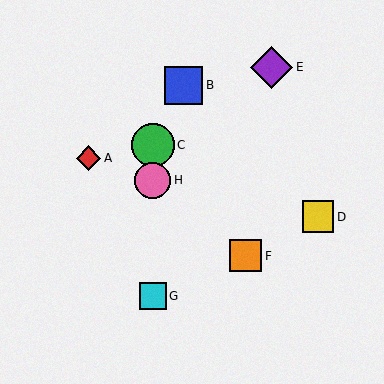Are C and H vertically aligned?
Yes, both are at x≈153.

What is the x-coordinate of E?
Object E is at x≈272.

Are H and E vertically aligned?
No, H is at x≈153 and E is at x≈272.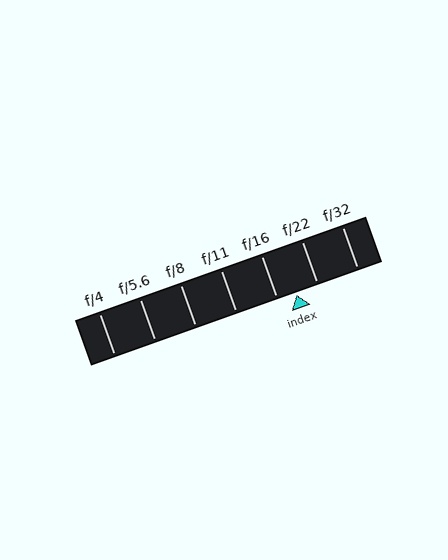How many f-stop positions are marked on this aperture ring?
There are 7 f-stop positions marked.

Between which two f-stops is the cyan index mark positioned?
The index mark is between f/16 and f/22.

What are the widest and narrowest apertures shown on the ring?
The widest aperture shown is f/4 and the narrowest is f/32.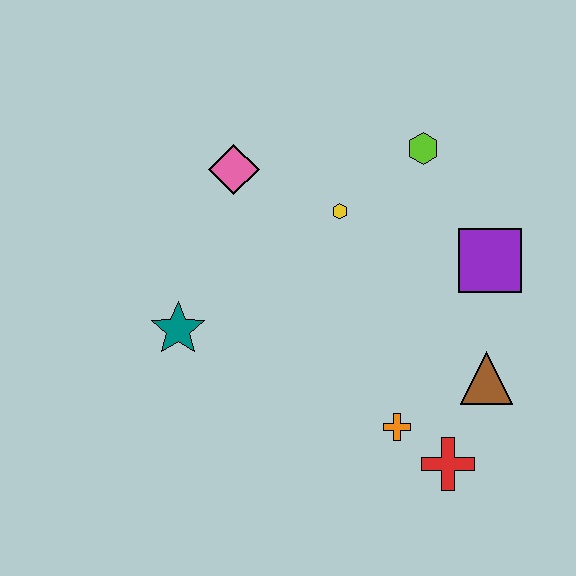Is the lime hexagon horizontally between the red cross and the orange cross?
Yes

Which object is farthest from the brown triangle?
The pink diamond is farthest from the brown triangle.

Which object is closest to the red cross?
The orange cross is closest to the red cross.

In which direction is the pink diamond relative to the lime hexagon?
The pink diamond is to the left of the lime hexagon.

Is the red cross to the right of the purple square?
No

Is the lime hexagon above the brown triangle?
Yes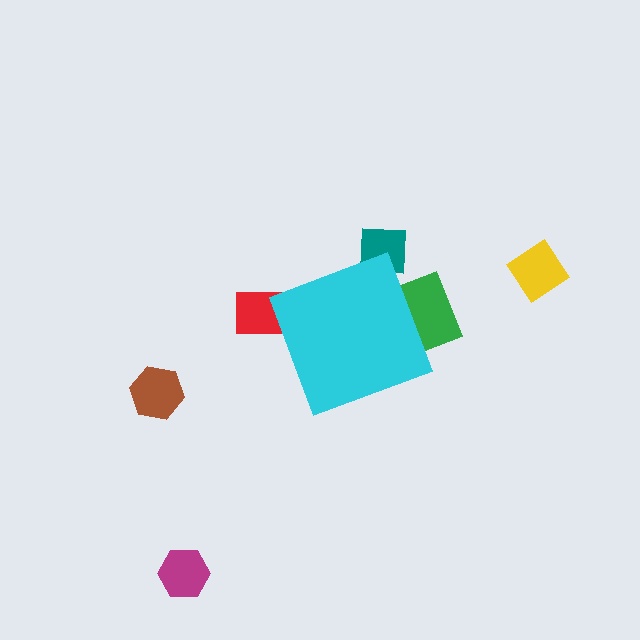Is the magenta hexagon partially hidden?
No, the magenta hexagon is fully visible.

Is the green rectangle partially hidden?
Yes, the green rectangle is partially hidden behind the cyan diamond.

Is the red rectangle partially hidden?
Yes, the red rectangle is partially hidden behind the cyan diamond.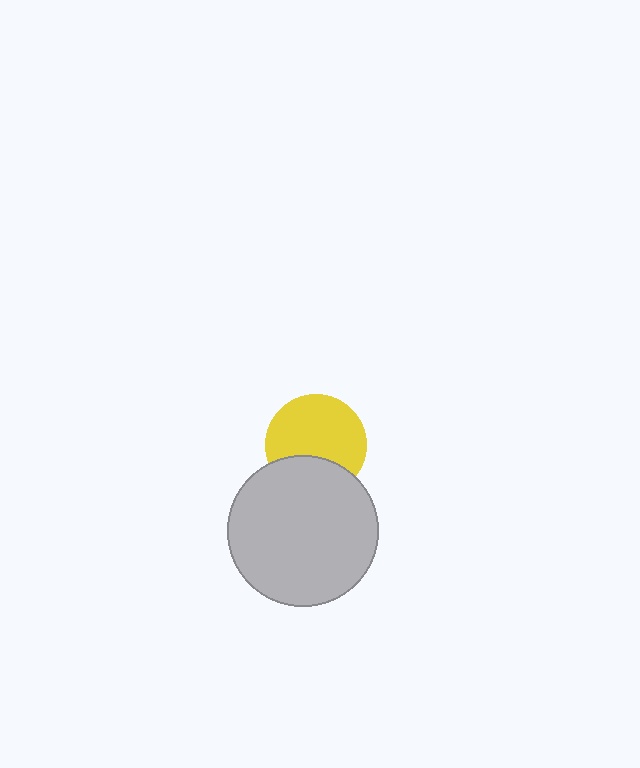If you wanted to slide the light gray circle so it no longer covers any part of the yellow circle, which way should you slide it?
Slide it down — that is the most direct way to separate the two shapes.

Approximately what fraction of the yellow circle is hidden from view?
Roughly 30% of the yellow circle is hidden behind the light gray circle.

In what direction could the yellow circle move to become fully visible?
The yellow circle could move up. That would shift it out from behind the light gray circle entirely.